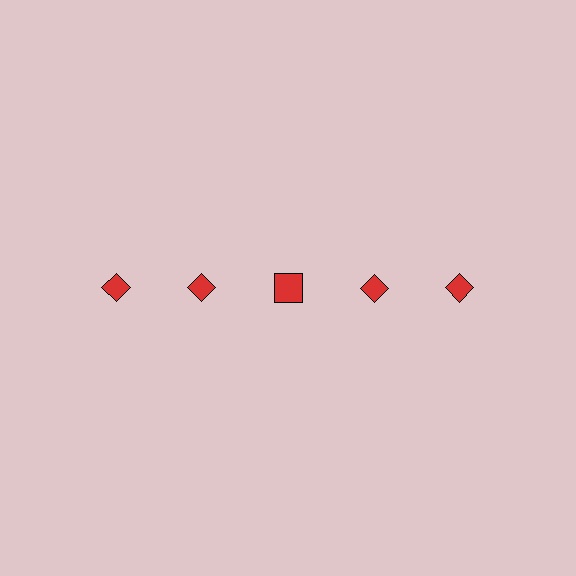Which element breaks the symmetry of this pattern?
The red square in the top row, center column breaks the symmetry. All other shapes are red diamonds.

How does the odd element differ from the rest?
It has a different shape: square instead of diamond.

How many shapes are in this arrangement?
There are 5 shapes arranged in a grid pattern.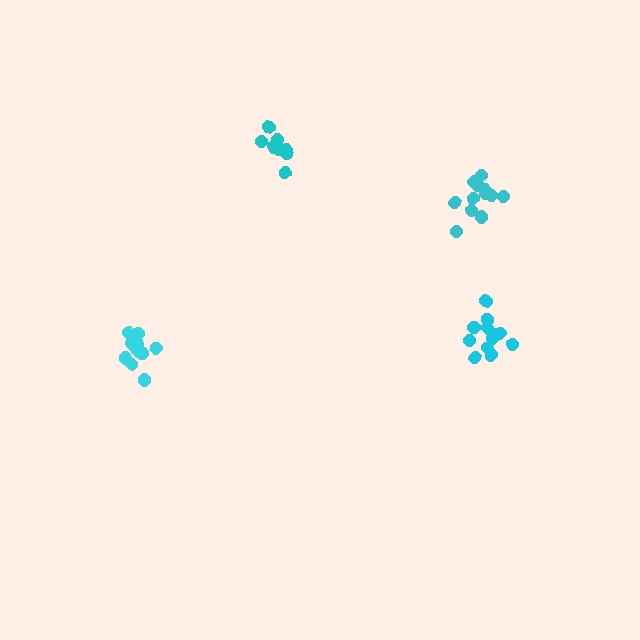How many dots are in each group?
Group 1: 13 dots, Group 2: 8 dots, Group 3: 12 dots, Group 4: 13 dots (46 total).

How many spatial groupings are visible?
There are 4 spatial groupings.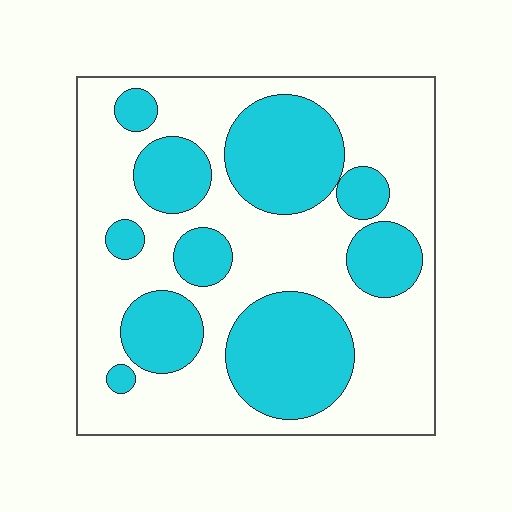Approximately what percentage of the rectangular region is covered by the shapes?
Approximately 35%.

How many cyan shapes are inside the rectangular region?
10.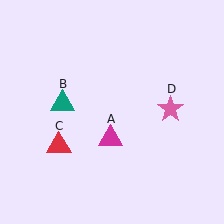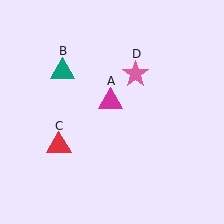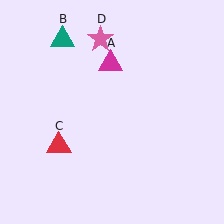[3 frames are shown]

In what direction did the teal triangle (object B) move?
The teal triangle (object B) moved up.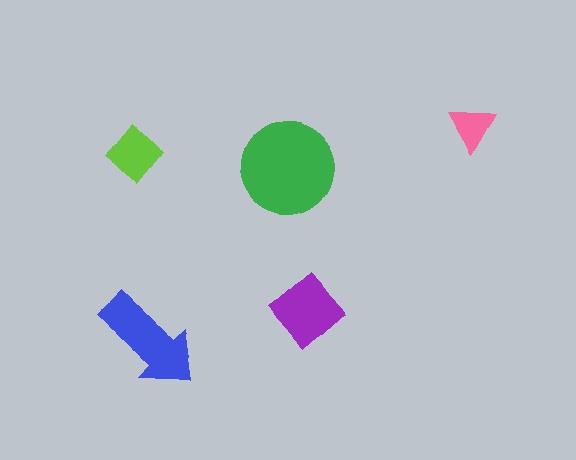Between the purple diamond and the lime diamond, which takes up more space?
The purple diamond.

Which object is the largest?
The green circle.